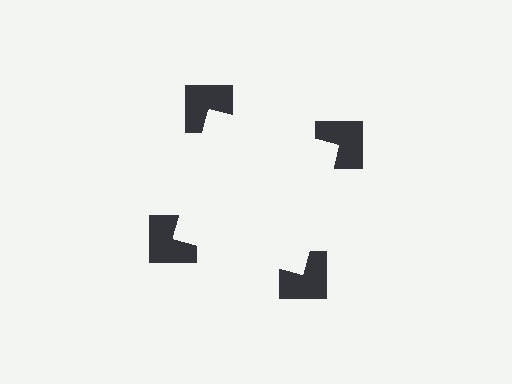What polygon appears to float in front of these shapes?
An illusory square — its edges are inferred from the aligned wedge cuts in the notched squares, not physically drawn.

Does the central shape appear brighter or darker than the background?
It typically appears slightly brighter than the background, even though no actual brightness change is drawn.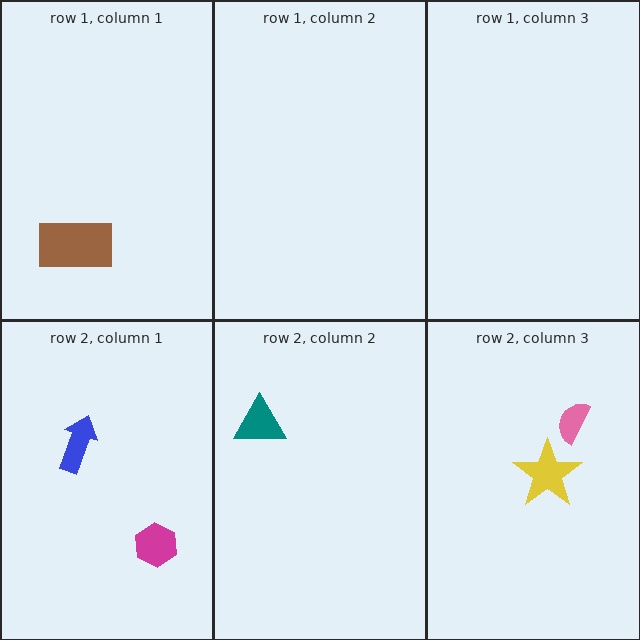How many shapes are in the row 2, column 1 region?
2.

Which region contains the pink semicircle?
The row 2, column 3 region.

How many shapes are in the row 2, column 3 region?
2.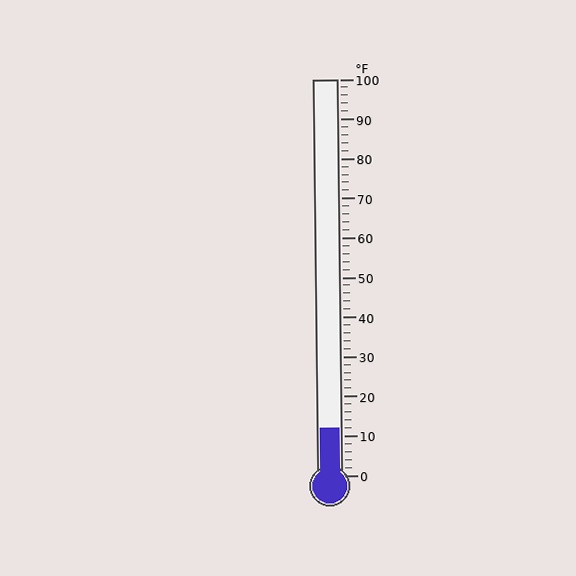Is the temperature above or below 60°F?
The temperature is below 60°F.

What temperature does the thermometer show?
The thermometer shows approximately 12°F.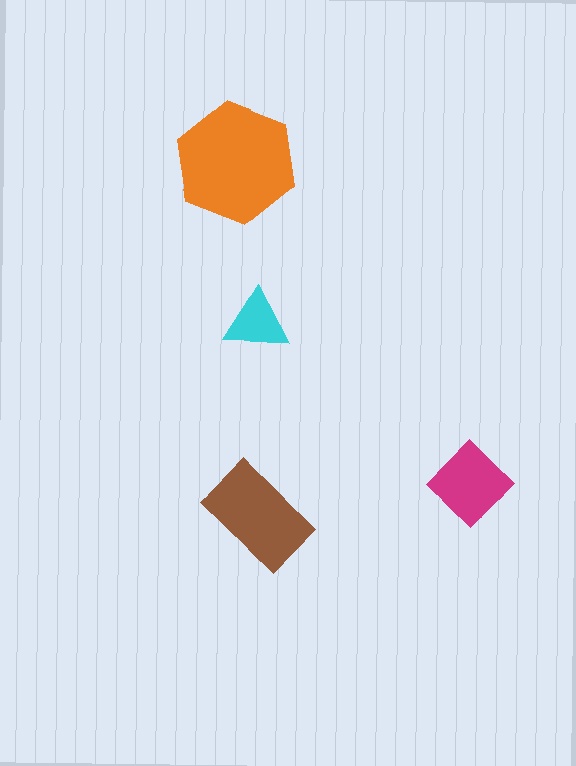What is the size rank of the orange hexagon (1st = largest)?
1st.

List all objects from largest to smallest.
The orange hexagon, the brown rectangle, the magenta diamond, the cyan triangle.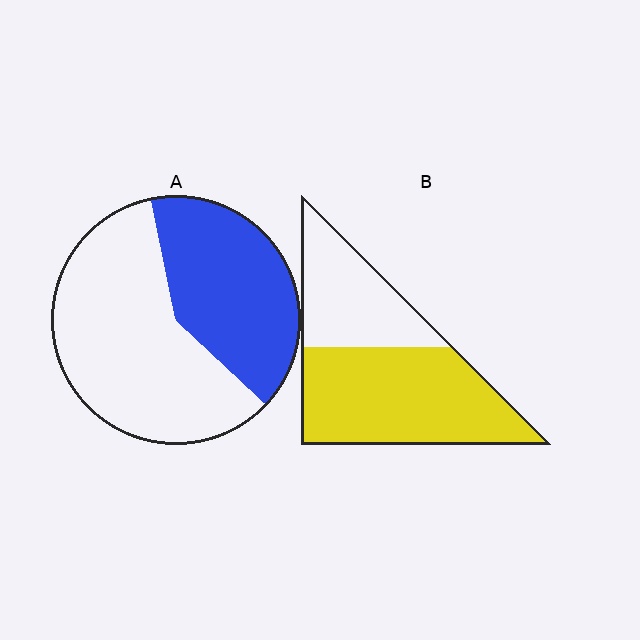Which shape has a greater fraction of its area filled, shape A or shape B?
Shape B.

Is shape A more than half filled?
No.